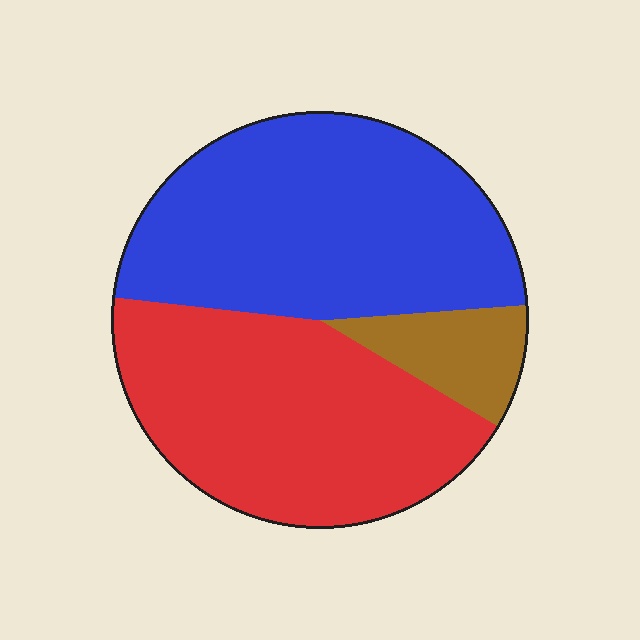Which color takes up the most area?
Blue, at roughly 45%.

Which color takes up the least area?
Brown, at roughly 10%.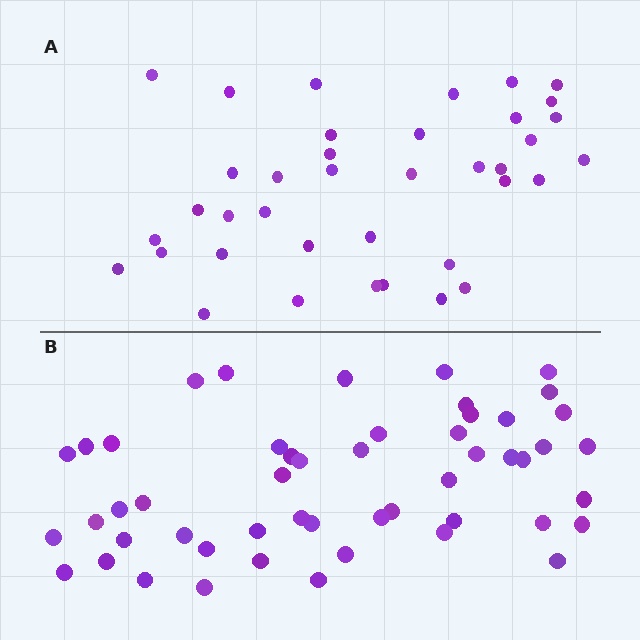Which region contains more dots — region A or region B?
Region B (the bottom region) has more dots.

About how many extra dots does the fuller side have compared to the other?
Region B has approximately 15 more dots than region A.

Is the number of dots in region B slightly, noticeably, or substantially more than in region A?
Region B has noticeably more, but not dramatically so. The ratio is roughly 1.3 to 1.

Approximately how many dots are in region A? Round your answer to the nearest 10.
About 40 dots. (The exact count is 38, which rounds to 40.)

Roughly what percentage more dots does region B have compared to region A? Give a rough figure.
About 35% more.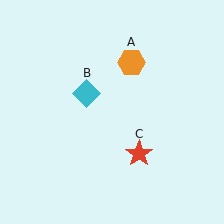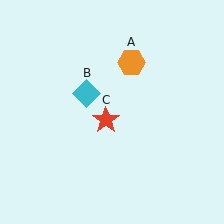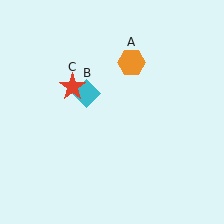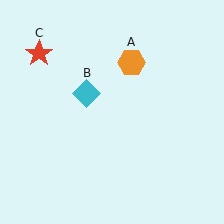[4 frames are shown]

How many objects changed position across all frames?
1 object changed position: red star (object C).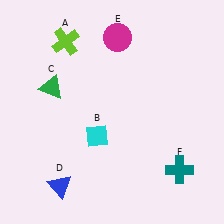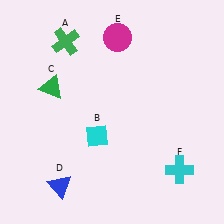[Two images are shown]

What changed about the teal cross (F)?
In Image 1, F is teal. In Image 2, it changed to cyan.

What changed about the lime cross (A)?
In Image 1, A is lime. In Image 2, it changed to green.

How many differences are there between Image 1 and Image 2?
There are 2 differences between the two images.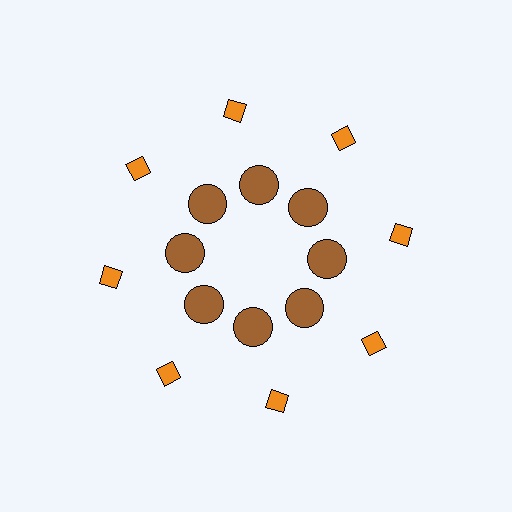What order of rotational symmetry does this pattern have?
This pattern has 8-fold rotational symmetry.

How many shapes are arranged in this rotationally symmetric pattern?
There are 16 shapes, arranged in 8 groups of 2.